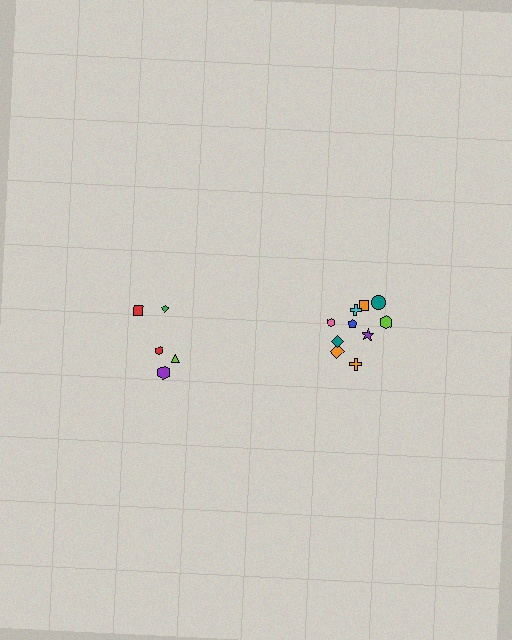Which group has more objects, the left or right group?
The right group.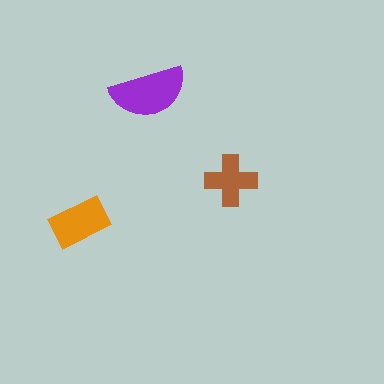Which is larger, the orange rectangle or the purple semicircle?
The purple semicircle.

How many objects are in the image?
There are 3 objects in the image.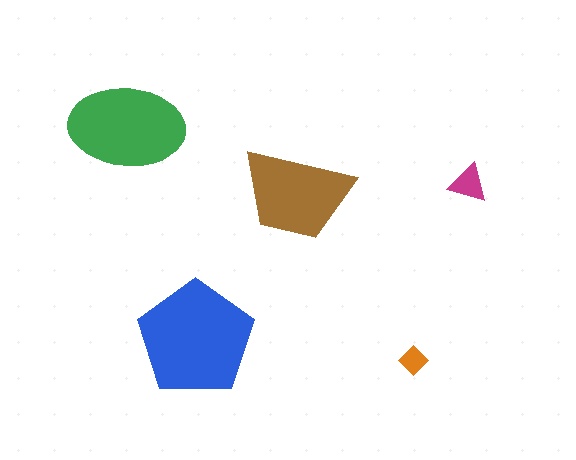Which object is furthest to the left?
The green ellipse is leftmost.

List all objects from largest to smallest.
The blue pentagon, the green ellipse, the brown trapezoid, the magenta triangle, the orange diamond.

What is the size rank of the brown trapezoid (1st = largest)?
3rd.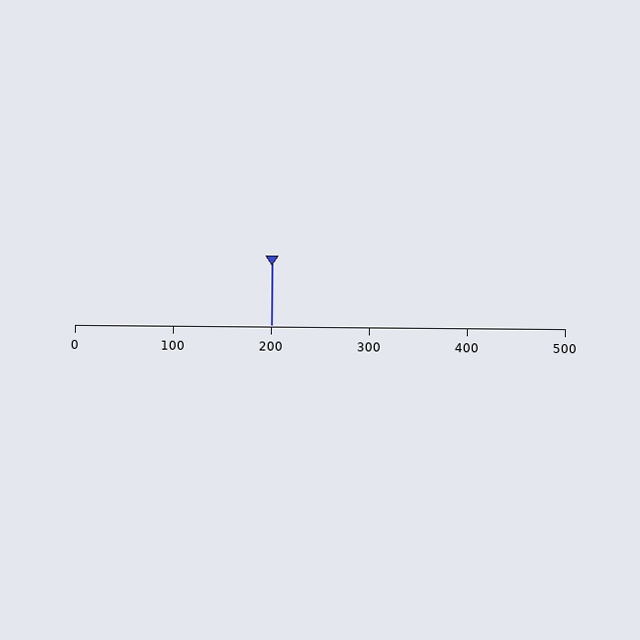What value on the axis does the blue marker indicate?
The marker indicates approximately 200.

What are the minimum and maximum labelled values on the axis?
The axis runs from 0 to 500.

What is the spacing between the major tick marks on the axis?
The major ticks are spaced 100 apart.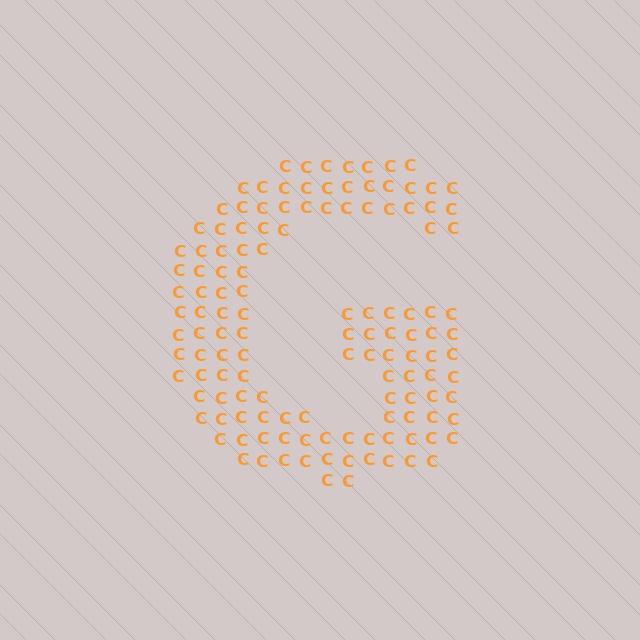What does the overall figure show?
The overall figure shows the letter G.